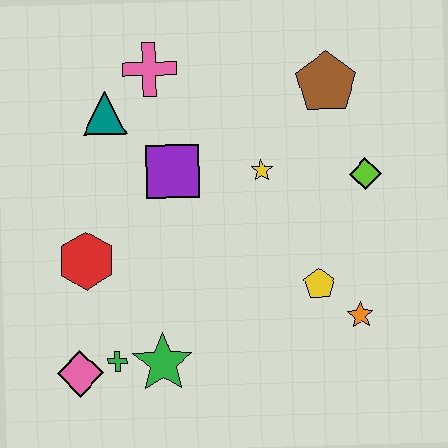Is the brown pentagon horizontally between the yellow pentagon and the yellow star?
No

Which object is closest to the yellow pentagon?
The orange star is closest to the yellow pentagon.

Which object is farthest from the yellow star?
The pink diamond is farthest from the yellow star.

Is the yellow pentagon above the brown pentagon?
No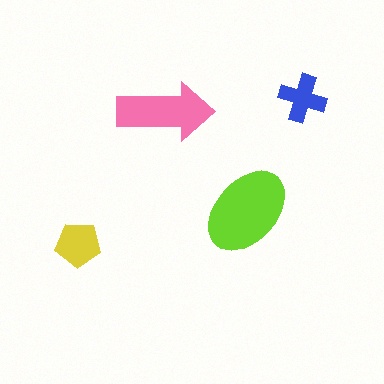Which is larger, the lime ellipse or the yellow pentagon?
The lime ellipse.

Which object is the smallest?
The blue cross.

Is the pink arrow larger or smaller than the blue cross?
Larger.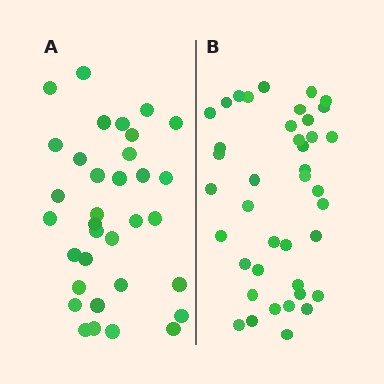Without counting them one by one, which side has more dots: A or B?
Region B (the right region) has more dots.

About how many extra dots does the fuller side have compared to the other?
Region B has about 6 more dots than region A.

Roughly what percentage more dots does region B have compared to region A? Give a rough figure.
About 20% more.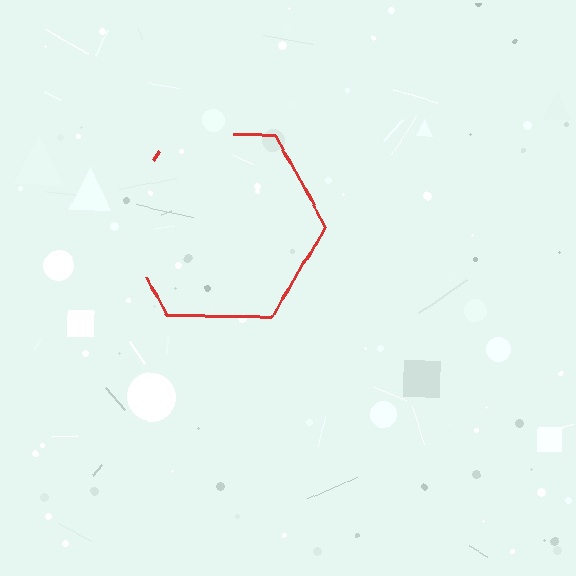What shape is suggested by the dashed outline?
The dashed outline suggests a hexagon.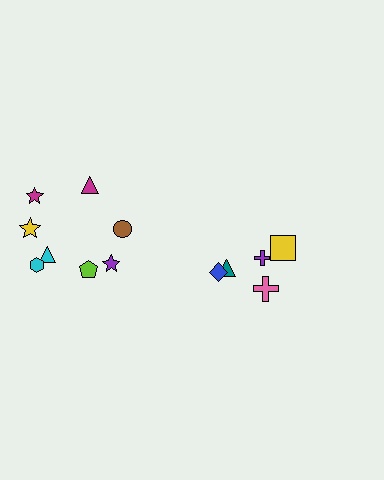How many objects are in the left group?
There are 8 objects.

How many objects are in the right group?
There are 5 objects.